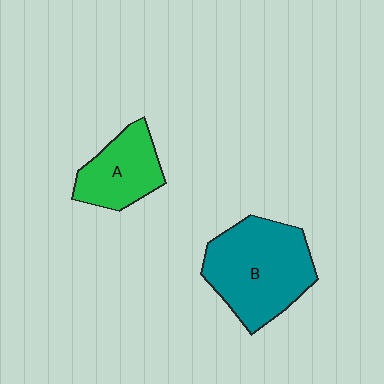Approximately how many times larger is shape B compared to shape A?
Approximately 1.7 times.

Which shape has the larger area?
Shape B (teal).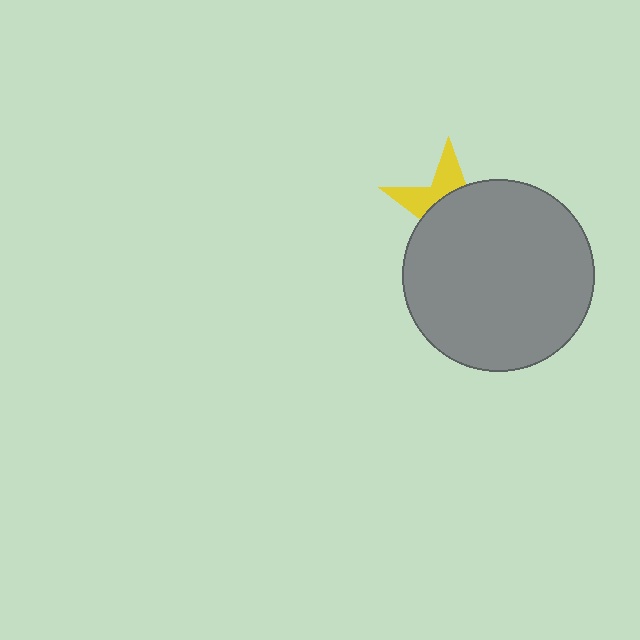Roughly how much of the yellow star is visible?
A small part of it is visible (roughly 33%).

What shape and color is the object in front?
The object in front is a gray circle.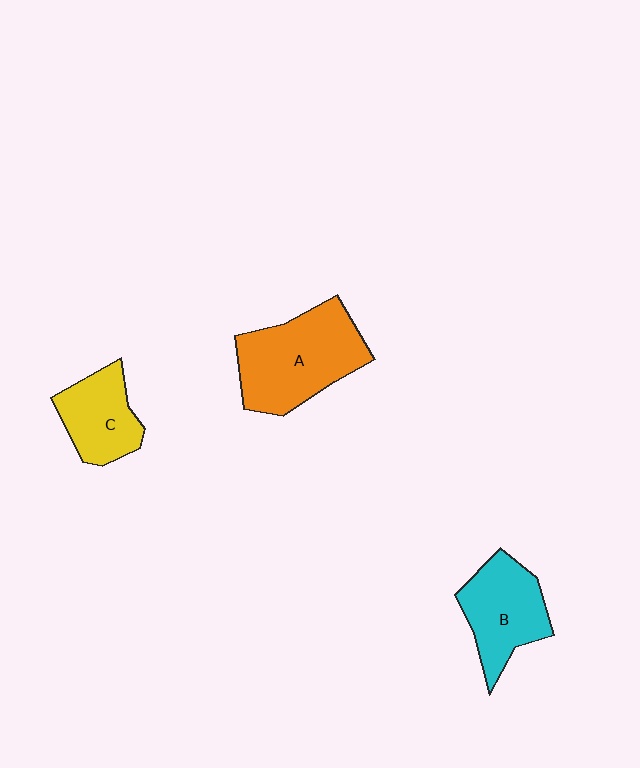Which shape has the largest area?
Shape A (orange).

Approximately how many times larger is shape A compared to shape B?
Approximately 1.4 times.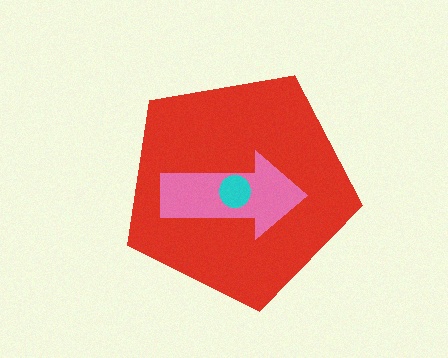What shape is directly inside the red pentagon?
The pink arrow.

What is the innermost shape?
The cyan circle.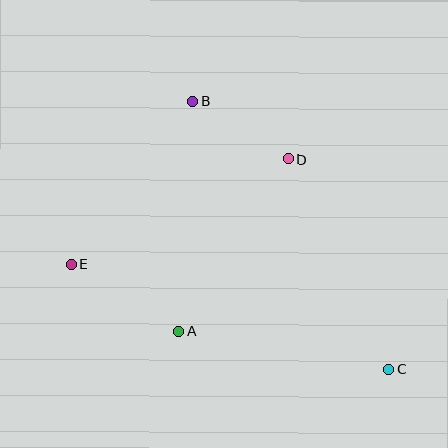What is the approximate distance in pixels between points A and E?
The distance between A and E is approximately 127 pixels.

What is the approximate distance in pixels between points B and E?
The distance between B and E is approximately 203 pixels.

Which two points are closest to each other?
Points B and D are closest to each other.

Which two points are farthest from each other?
Points C and E are farthest from each other.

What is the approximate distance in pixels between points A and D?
The distance between A and D is approximately 204 pixels.